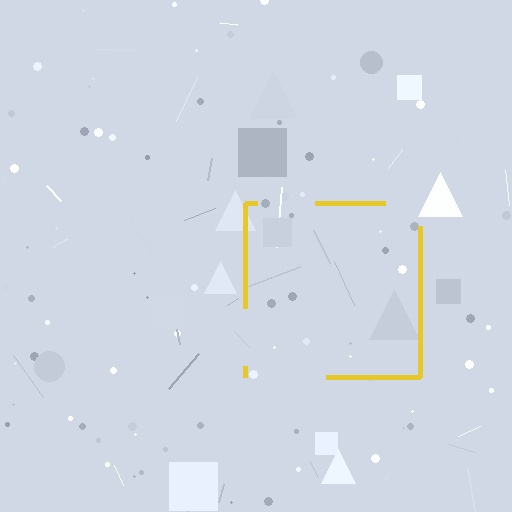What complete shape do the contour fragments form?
The contour fragments form a square.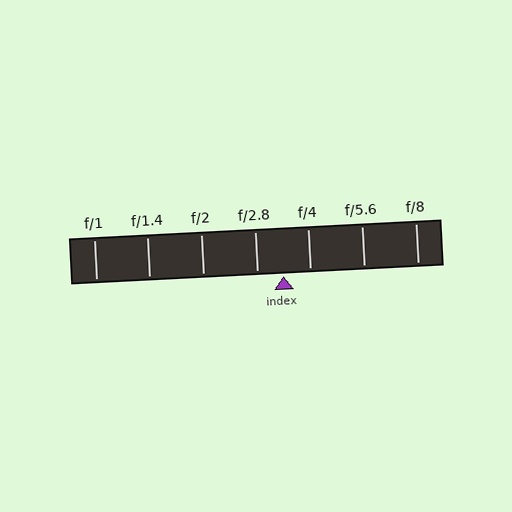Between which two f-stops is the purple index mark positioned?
The index mark is between f/2.8 and f/4.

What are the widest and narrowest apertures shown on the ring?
The widest aperture shown is f/1 and the narrowest is f/8.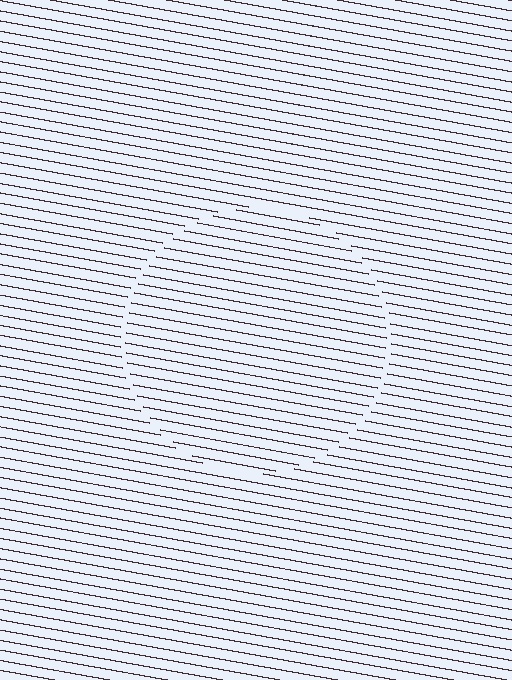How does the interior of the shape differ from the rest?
The interior of the shape contains the same grating, shifted by half a period — the contour is defined by the phase discontinuity where line-ends from the inner and outer gratings abut.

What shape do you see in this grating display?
An illusory circle. The interior of the shape contains the same grating, shifted by half a period — the contour is defined by the phase discontinuity where line-ends from the inner and outer gratings abut.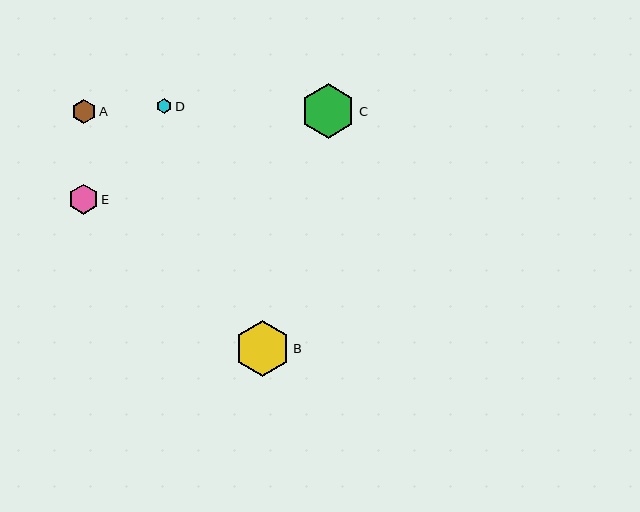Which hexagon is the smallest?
Hexagon D is the smallest with a size of approximately 16 pixels.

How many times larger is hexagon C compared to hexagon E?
Hexagon C is approximately 1.8 times the size of hexagon E.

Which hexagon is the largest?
Hexagon B is the largest with a size of approximately 55 pixels.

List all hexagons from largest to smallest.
From largest to smallest: B, C, E, A, D.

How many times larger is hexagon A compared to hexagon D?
Hexagon A is approximately 1.5 times the size of hexagon D.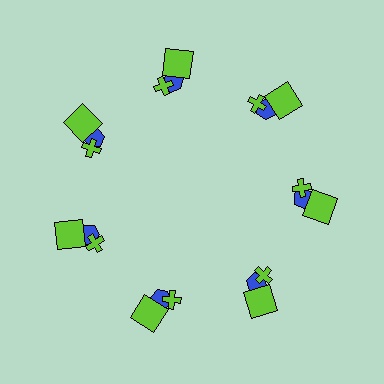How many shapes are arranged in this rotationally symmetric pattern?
There are 21 shapes, arranged in 7 groups of 3.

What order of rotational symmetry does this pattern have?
This pattern has 7-fold rotational symmetry.